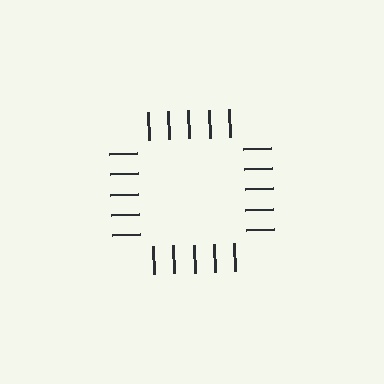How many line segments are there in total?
20 — 5 along each of the 4 edges.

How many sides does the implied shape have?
4 sides — the line-ends trace a square.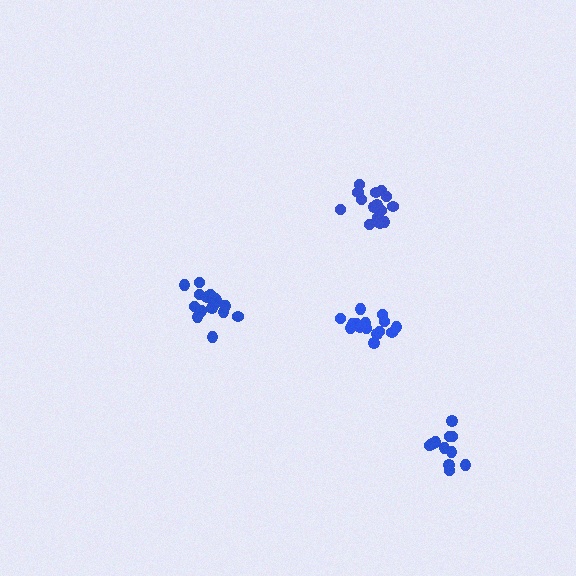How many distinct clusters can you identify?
There are 4 distinct clusters.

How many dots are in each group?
Group 1: 11 dots, Group 2: 15 dots, Group 3: 16 dots, Group 4: 17 dots (59 total).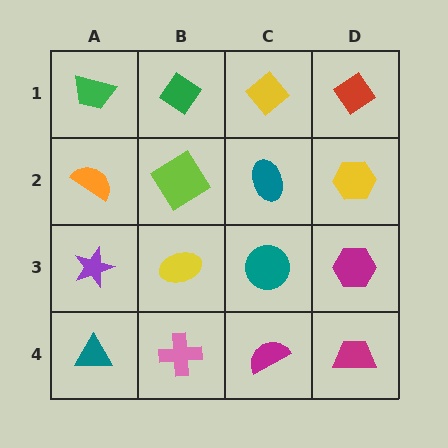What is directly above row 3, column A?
An orange semicircle.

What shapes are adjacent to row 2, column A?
A green trapezoid (row 1, column A), a purple star (row 3, column A), a lime diamond (row 2, column B).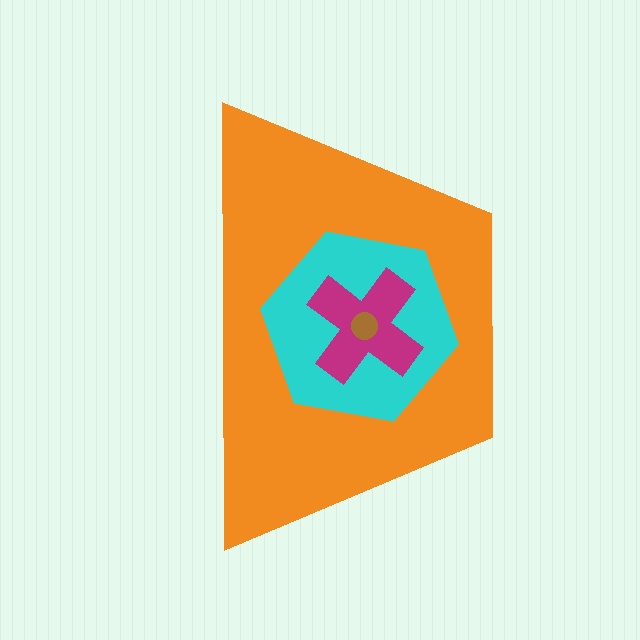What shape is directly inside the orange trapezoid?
The cyan hexagon.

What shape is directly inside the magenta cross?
The brown circle.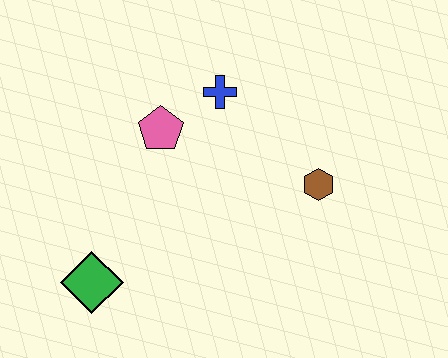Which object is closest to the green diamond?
The pink pentagon is closest to the green diamond.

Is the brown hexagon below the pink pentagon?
Yes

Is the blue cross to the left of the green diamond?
No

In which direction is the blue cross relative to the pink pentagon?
The blue cross is to the right of the pink pentagon.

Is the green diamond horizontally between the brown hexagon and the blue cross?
No